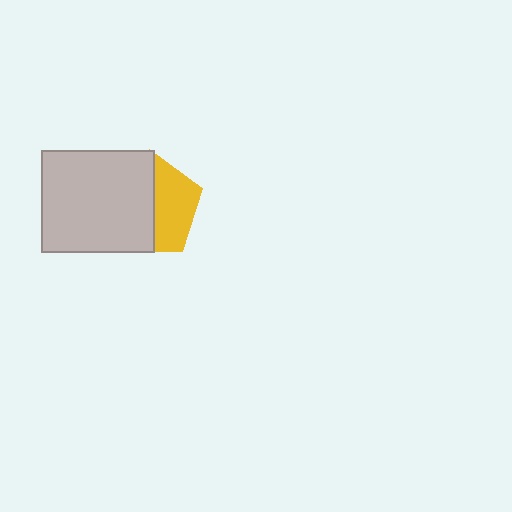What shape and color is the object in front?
The object in front is a light gray rectangle.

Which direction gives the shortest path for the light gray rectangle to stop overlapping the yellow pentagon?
Moving left gives the shortest separation.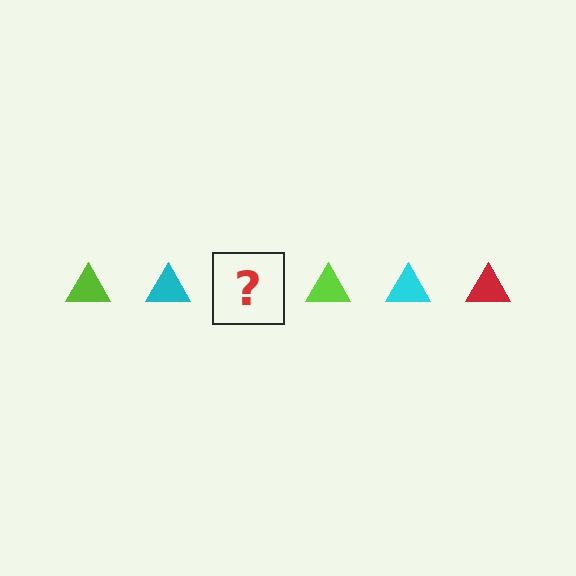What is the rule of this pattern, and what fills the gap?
The rule is that the pattern cycles through lime, cyan, red triangles. The gap should be filled with a red triangle.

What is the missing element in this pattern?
The missing element is a red triangle.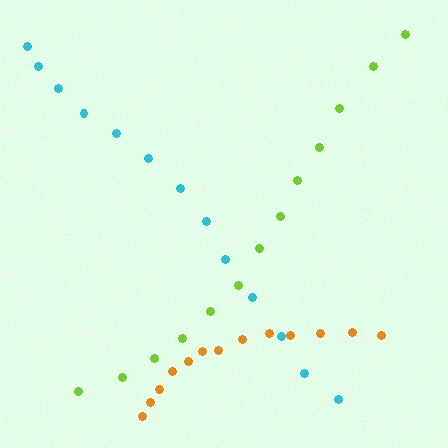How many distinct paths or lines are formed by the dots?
There are 3 distinct paths.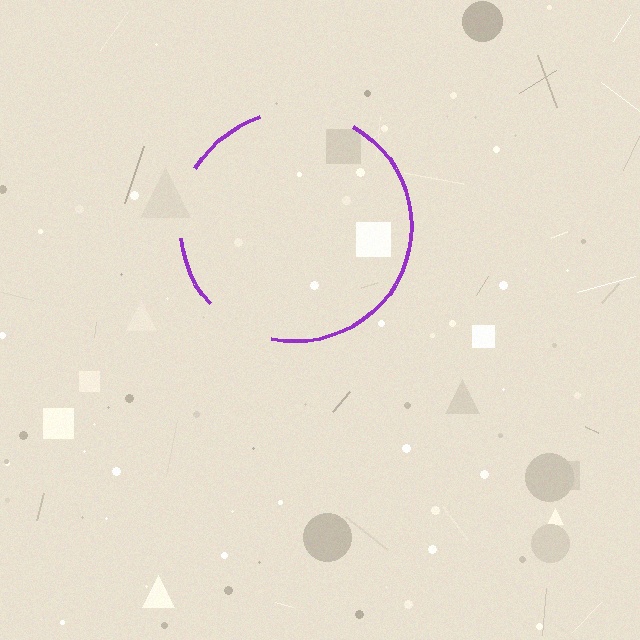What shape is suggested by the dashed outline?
The dashed outline suggests a circle.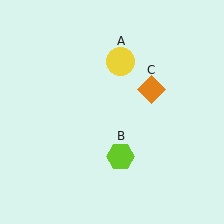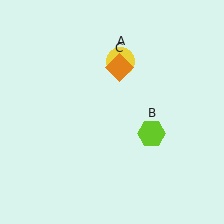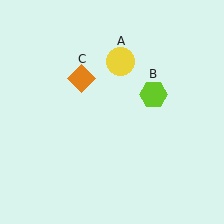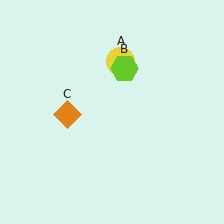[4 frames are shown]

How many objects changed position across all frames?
2 objects changed position: lime hexagon (object B), orange diamond (object C).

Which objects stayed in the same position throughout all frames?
Yellow circle (object A) remained stationary.